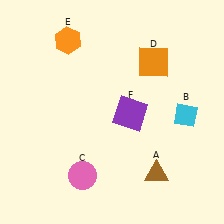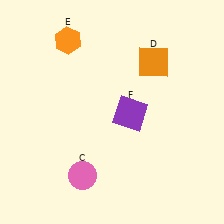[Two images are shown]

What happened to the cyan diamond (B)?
The cyan diamond (B) was removed in Image 2. It was in the bottom-right area of Image 1.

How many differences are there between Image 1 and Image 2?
There are 2 differences between the two images.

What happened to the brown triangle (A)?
The brown triangle (A) was removed in Image 2. It was in the bottom-right area of Image 1.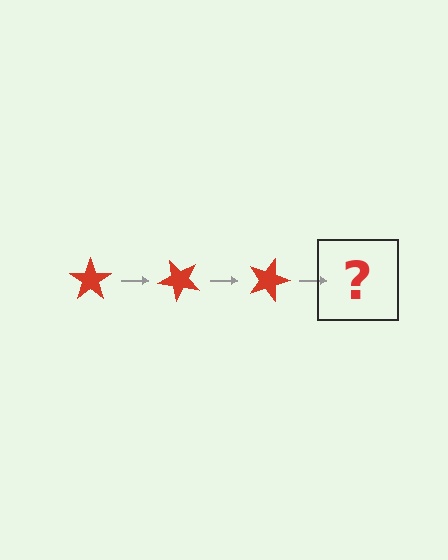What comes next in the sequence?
The next element should be a red star rotated 135 degrees.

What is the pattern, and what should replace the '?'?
The pattern is that the star rotates 45 degrees each step. The '?' should be a red star rotated 135 degrees.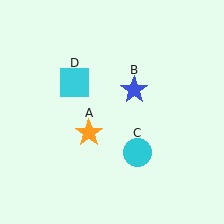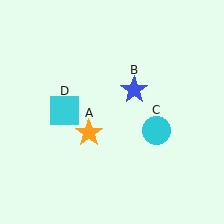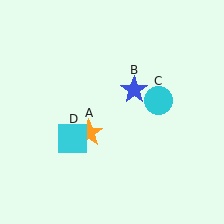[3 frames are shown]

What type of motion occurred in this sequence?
The cyan circle (object C), cyan square (object D) rotated counterclockwise around the center of the scene.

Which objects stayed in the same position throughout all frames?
Orange star (object A) and blue star (object B) remained stationary.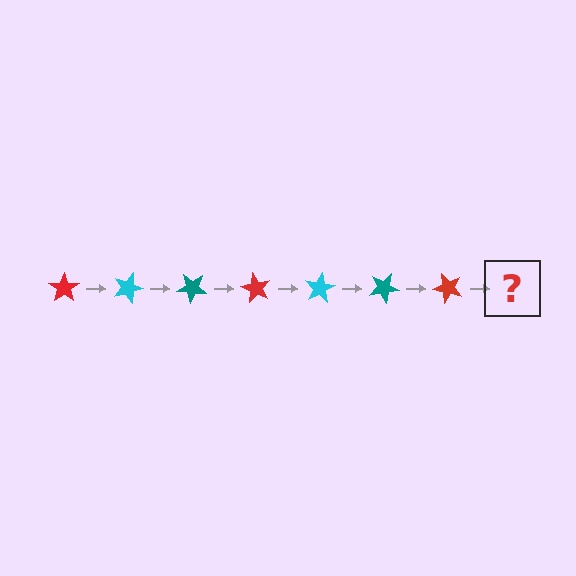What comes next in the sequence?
The next element should be a cyan star, rotated 140 degrees from the start.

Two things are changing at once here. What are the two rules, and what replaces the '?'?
The two rules are that it rotates 20 degrees each step and the color cycles through red, cyan, and teal. The '?' should be a cyan star, rotated 140 degrees from the start.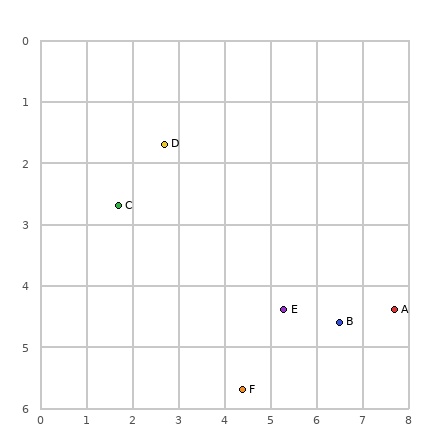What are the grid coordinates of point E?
Point E is at approximately (5.3, 4.4).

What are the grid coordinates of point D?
Point D is at approximately (2.7, 1.7).